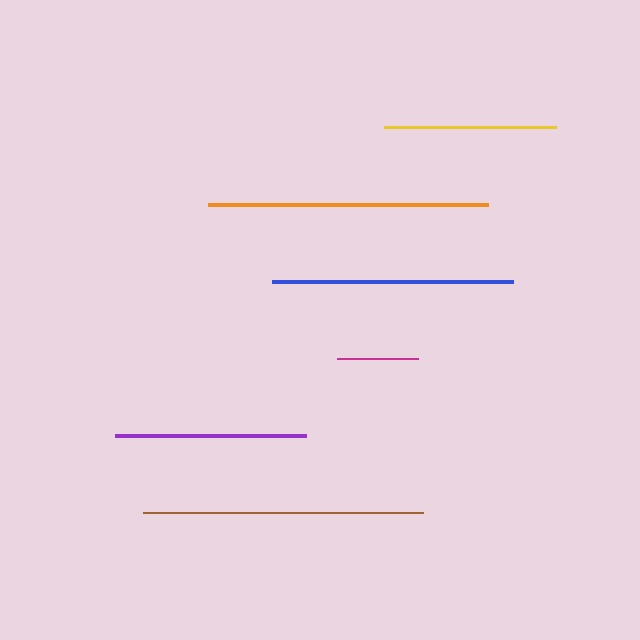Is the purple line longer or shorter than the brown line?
The brown line is longer than the purple line.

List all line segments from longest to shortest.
From longest to shortest: orange, brown, blue, purple, yellow, magenta.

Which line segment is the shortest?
The magenta line is the shortest at approximately 81 pixels.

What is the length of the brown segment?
The brown segment is approximately 280 pixels long.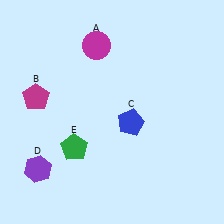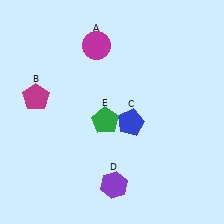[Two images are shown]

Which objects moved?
The objects that moved are: the purple hexagon (D), the green pentagon (E).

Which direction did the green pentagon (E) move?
The green pentagon (E) moved right.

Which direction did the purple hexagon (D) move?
The purple hexagon (D) moved right.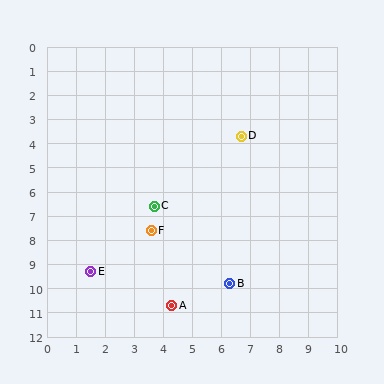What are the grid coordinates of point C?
Point C is at approximately (3.7, 6.6).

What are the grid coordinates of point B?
Point B is at approximately (6.3, 9.8).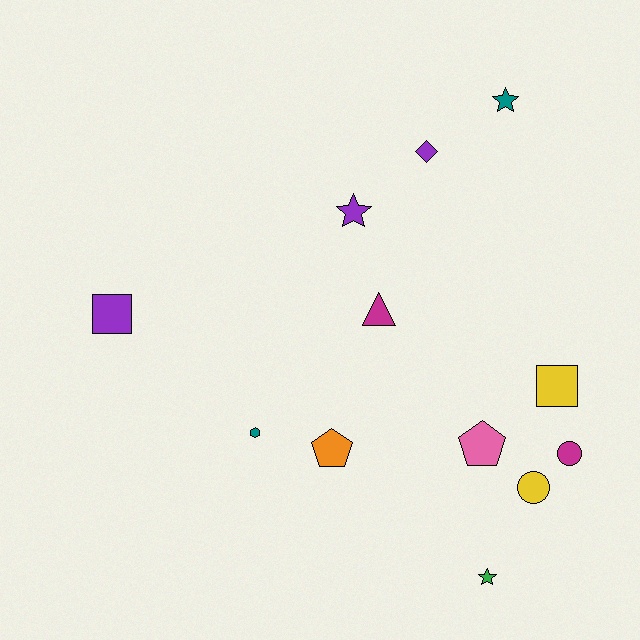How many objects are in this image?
There are 12 objects.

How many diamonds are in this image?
There is 1 diamond.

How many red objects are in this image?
There are no red objects.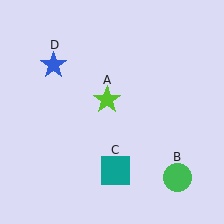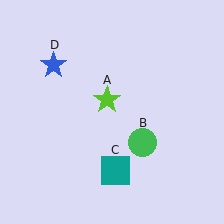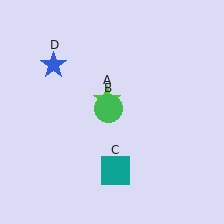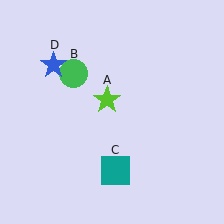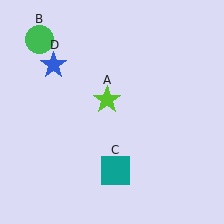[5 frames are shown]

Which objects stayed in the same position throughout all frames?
Lime star (object A) and teal square (object C) and blue star (object D) remained stationary.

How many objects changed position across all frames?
1 object changed position: green circle (object B).